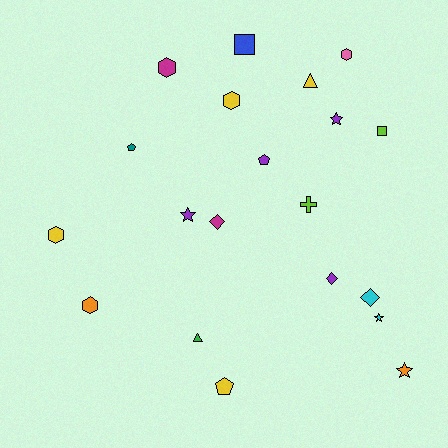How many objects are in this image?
There are 20 objects.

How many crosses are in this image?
There is 1 cross.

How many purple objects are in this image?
There are 4 purple objects.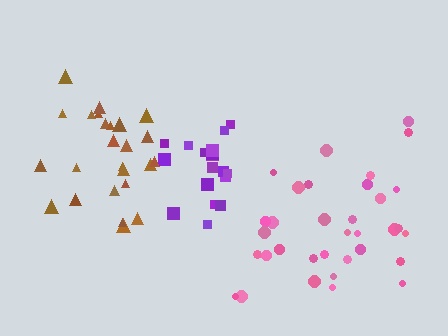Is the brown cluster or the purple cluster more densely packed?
Purple.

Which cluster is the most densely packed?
Purple.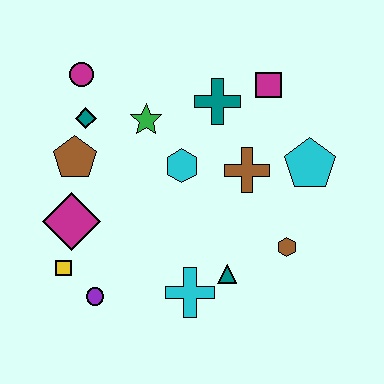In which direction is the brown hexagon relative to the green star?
The brown hexagon is to the right of the green star.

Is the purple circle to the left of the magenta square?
Yes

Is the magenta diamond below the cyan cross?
No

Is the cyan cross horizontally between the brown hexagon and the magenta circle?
Yes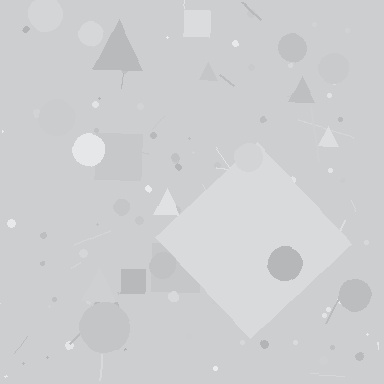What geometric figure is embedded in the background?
A diamond is embedded in the background.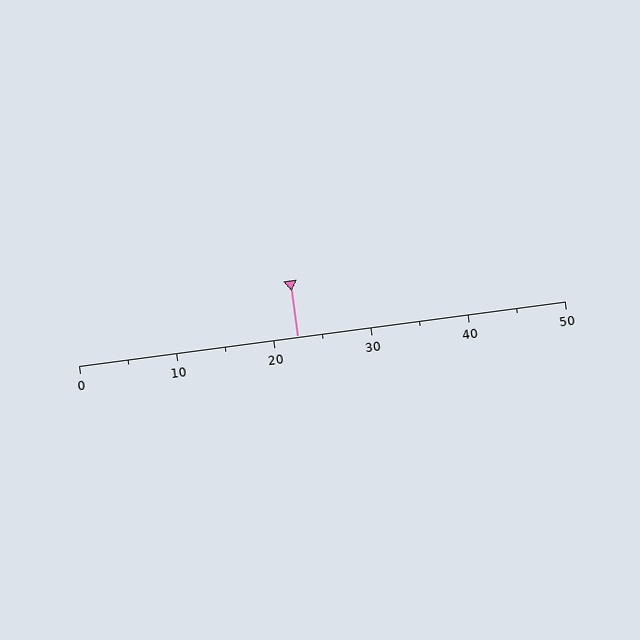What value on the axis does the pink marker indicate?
The marker indicates approximately 22.5.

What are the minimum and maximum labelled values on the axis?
The axis runs from 0 to 50.